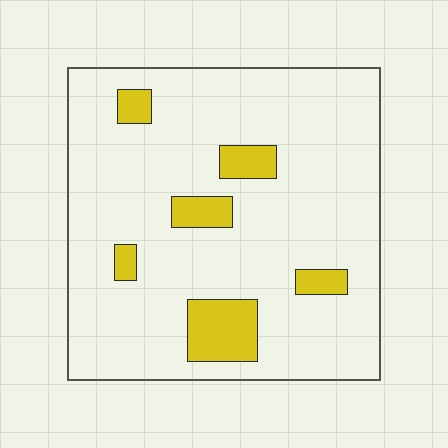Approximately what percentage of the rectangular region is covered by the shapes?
Approximately 10%.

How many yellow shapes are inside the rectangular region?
6.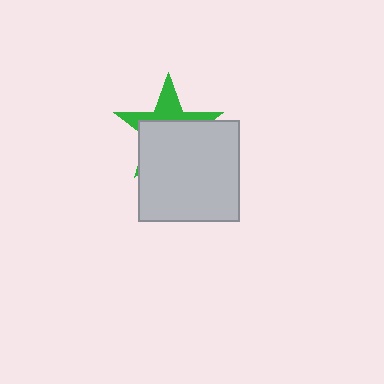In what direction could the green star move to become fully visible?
The green star could move up. That would shift it out from behind the light gray square entirely.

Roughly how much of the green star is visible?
A small part of it is visible (roughly 37%).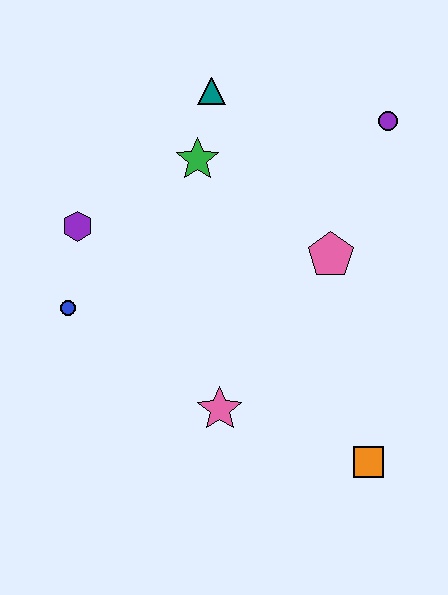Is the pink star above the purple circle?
No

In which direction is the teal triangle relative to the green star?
The teal triangle is above the green star.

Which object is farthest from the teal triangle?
The orange square is farthest from the teal triangle.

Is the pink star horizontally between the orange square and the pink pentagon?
No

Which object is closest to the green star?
The teal triangle is closest to the green star.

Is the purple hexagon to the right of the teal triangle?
No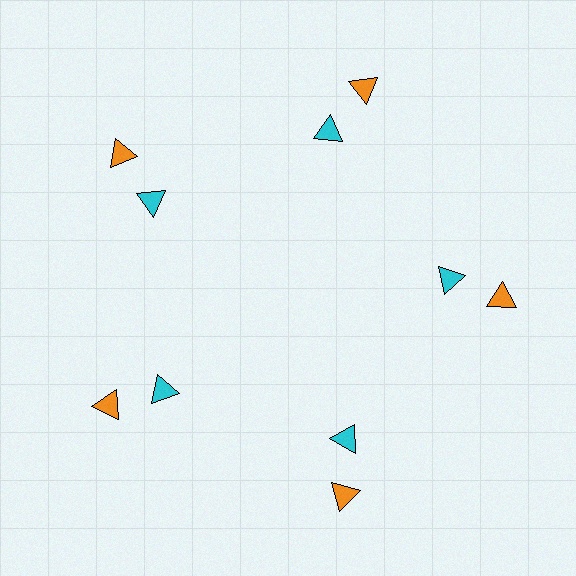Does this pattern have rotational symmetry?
Yes, this pattern has 5-fold rotational symmetry. It looks the same after rotating 72 degrees around the center.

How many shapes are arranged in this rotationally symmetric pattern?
There are 10 shapes, arranged in 5 groups of 2.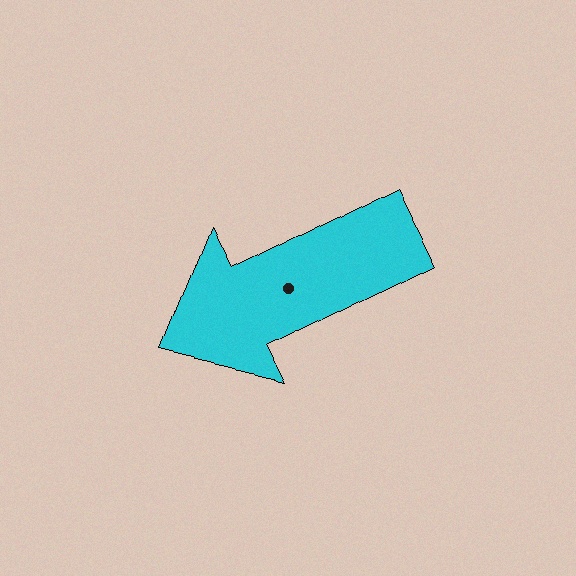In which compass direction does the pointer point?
Southwest.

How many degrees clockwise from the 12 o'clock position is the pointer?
Approximately 243 degrees.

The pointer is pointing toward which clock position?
Roughly 8 o'clock.